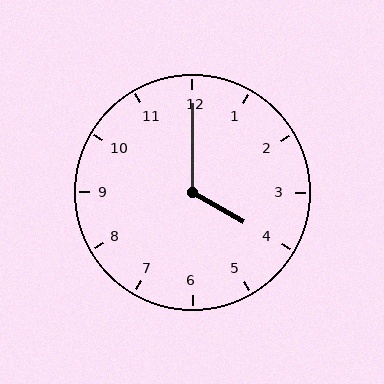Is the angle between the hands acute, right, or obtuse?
It is obtuse.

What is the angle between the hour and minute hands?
Approximately 120 degrees.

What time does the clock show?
4:00.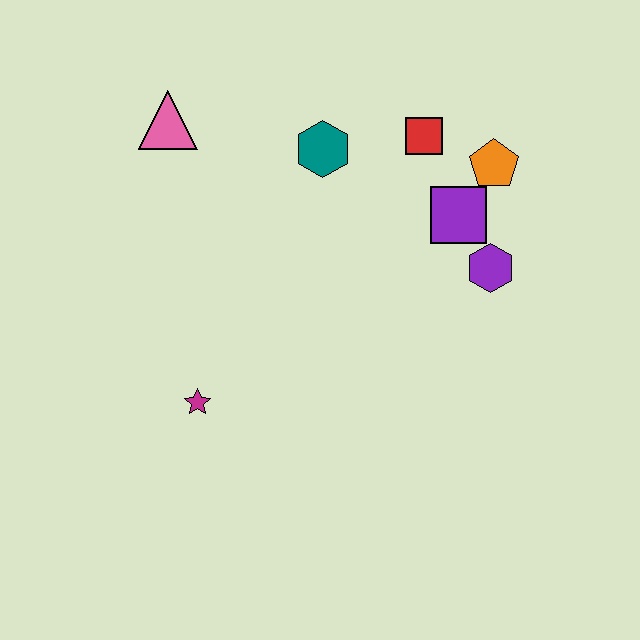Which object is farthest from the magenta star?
The orange pentagon is farthest from the magenta star.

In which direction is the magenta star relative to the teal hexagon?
The magenta star is below the teal hexagon.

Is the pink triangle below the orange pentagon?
No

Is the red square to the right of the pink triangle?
Yes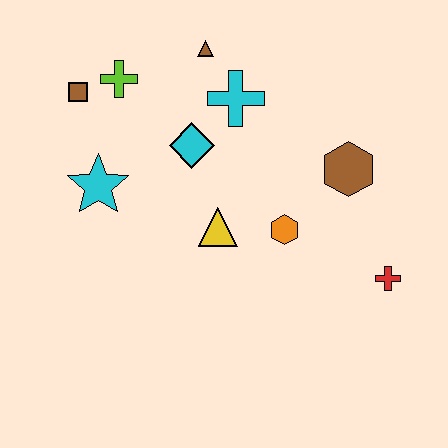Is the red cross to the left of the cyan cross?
No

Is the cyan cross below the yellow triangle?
No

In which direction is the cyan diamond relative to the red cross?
The cyan diamond is to the left of the red cross.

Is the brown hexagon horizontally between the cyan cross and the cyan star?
No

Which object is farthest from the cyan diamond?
The red cross is farthest from the cyan diamond.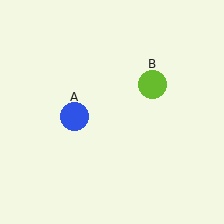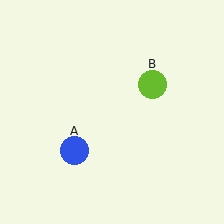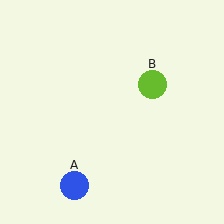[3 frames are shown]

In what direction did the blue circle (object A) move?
The blue circle (object A) moved down.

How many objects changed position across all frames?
1 object changed position: blue circle (object A).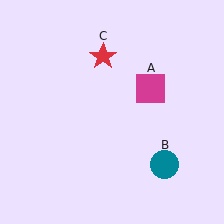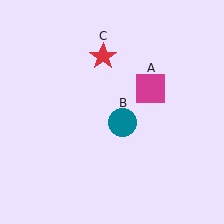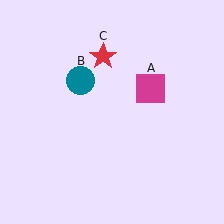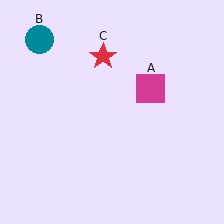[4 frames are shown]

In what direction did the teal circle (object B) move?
The teal circle (object B) moved up and to the left.